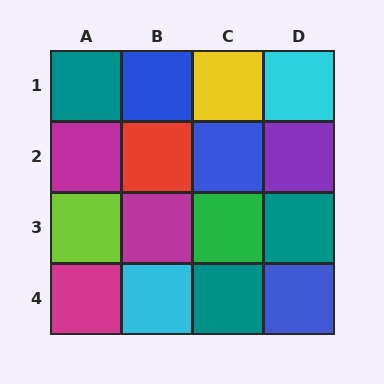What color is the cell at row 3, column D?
Teal.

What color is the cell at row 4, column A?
Magenta.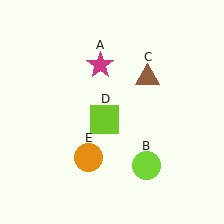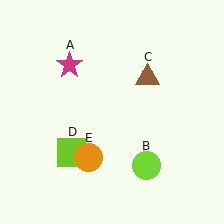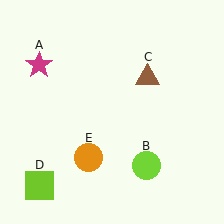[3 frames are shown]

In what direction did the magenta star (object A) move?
The magenta star (object A) moved left.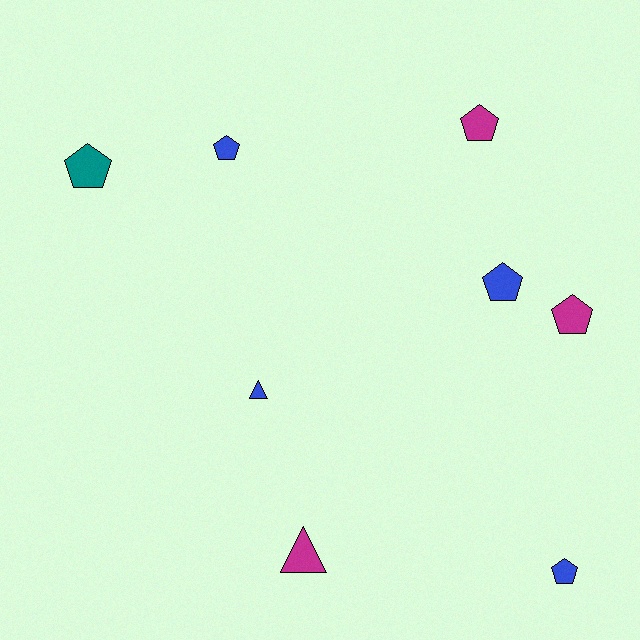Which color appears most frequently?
Blue, with 4 objects.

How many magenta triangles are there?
There is 1 magenta triangle.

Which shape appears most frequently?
Pentagon, with 6 objects.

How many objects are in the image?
There are 8 objects.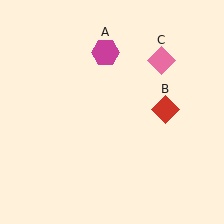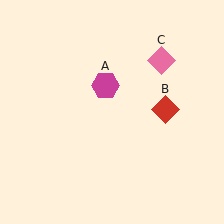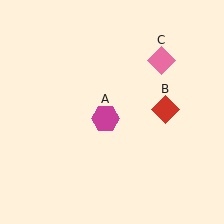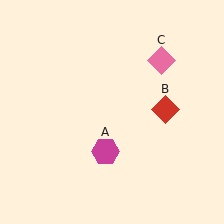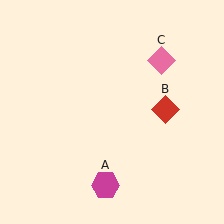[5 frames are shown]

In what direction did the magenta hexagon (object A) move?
The magenta hexagon (object A) moved down.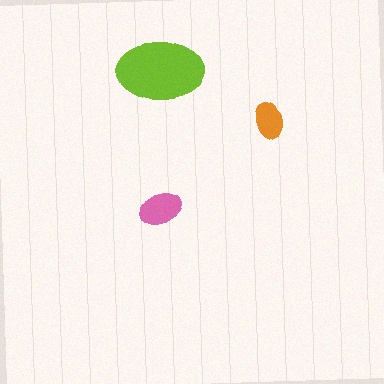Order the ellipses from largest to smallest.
the lime one, the pink one, the orange one.